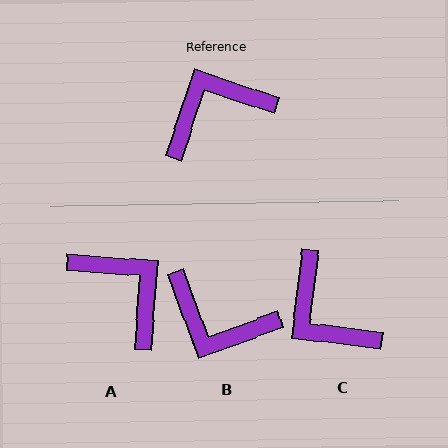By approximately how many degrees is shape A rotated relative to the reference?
Approximately 76 degrees clockwise.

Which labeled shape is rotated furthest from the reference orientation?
B, about 129 degrees away.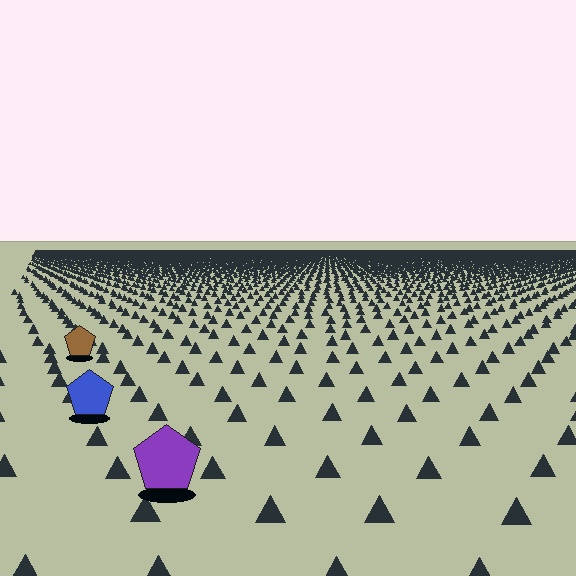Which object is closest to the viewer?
The purple pentagon is closest. The texture marks near it are larger and more spread out.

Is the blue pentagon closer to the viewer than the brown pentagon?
Yes. The blue pentagon is closer — you can tell from the texture gradient: the ground texture is coarser near it.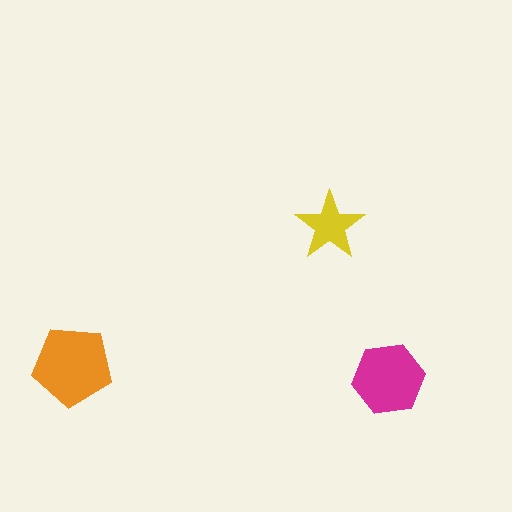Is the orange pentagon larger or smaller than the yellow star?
Larger.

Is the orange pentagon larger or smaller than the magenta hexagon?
Larger.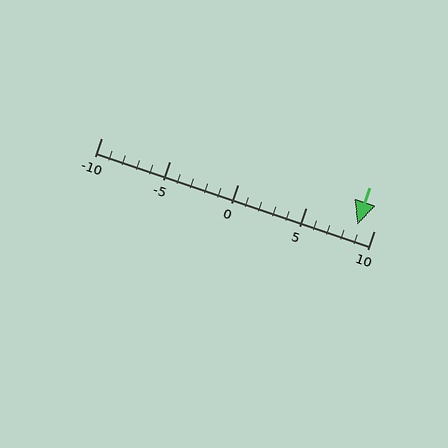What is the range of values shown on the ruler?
The ruler shows values from -10 to 10.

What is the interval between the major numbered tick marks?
The major tick marks are spaced 5 units apart.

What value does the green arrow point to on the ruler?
The green arrow points to approximately 9.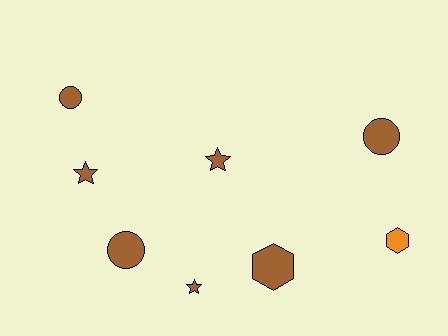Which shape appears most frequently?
Circle, with 3 objects.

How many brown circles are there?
There are 3 brown circles.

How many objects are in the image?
There are 8 objects.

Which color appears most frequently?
Brown, with 7 objects.